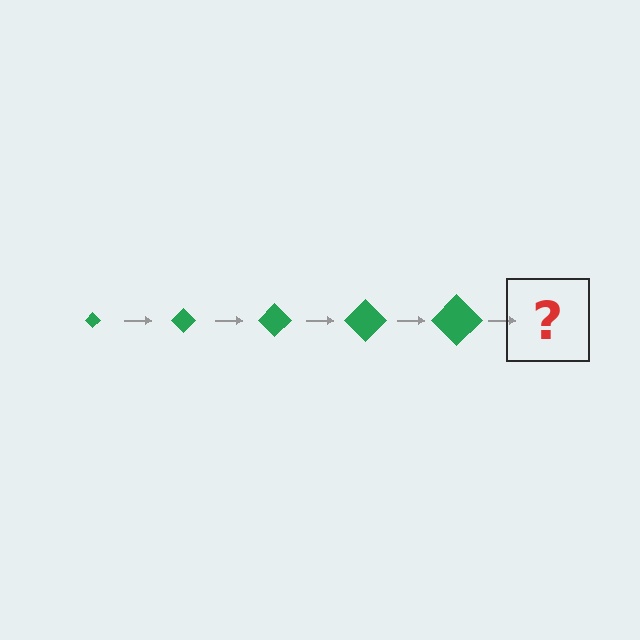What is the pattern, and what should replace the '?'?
The pattern is that the diamond gets progressively larger each step. The '?' should be a green diamond, larger than the previous one.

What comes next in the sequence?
The next element should be a green diamond, larger than the previous one.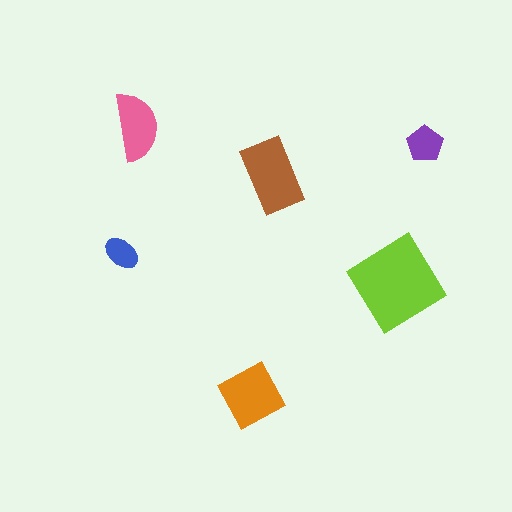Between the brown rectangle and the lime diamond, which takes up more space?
The lime diamond.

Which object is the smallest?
The blue ellipse.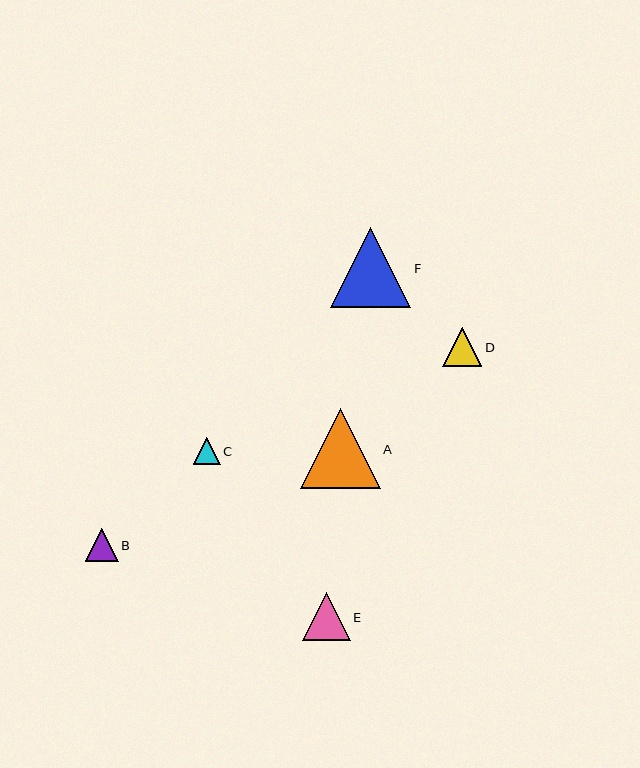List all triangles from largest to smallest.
From largest to smallest: A, F, E, D, B, C.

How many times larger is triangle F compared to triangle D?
Triangle F is approximately 2.1 times the size of triangle D.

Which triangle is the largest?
Triangle A is the largest with a size of approximately 80 pixels.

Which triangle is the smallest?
Triangle C is the smallest with a size of approximately 27 pixels.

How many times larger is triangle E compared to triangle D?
Triangle E is approximately 1.2 times the size of triangle D.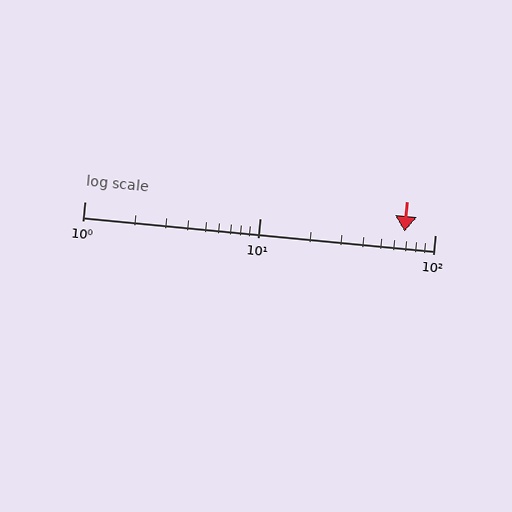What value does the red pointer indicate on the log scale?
The pointer indicates approximately 67.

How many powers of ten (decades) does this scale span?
The scale spans 2 decades, from 1 to 100.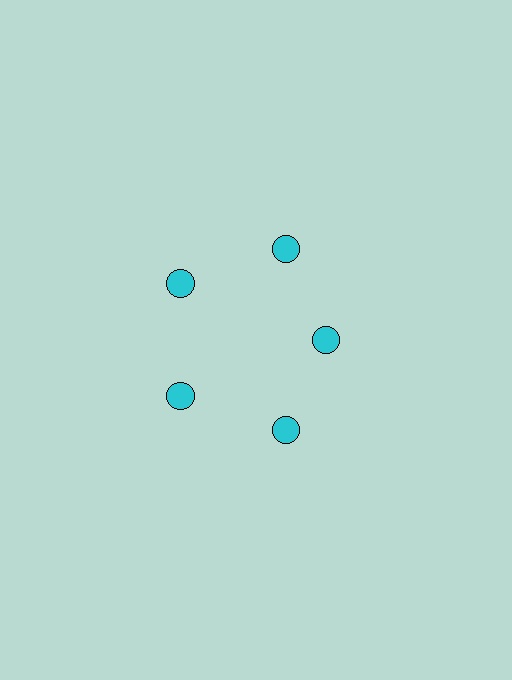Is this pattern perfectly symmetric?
No. The 5 cyan circles are arranged in a ring, but one element near the 3 o'clock position is pulled inward toward the center, breaking the 5-fold rotational symmetry.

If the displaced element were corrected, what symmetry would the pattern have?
It would have 5-fold rotational symmetry — the pattern would map onto itself every 72 degrees.